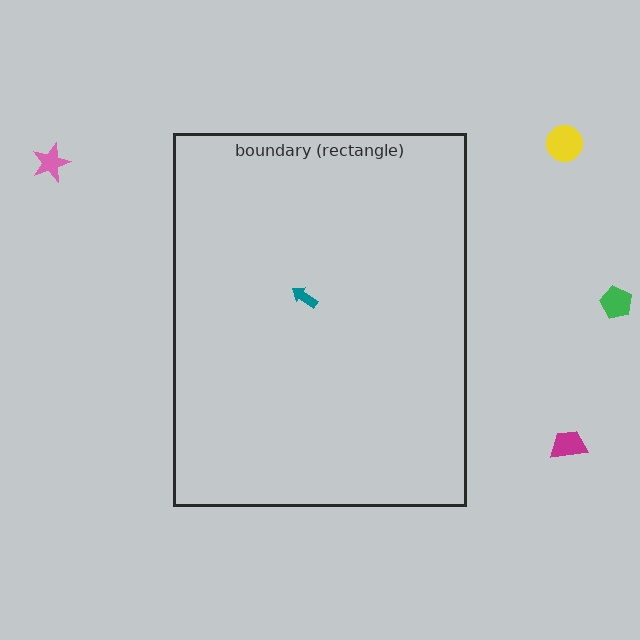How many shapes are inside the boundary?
1 inside, 4 outside.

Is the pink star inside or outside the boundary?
Outside.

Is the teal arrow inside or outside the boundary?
Inside.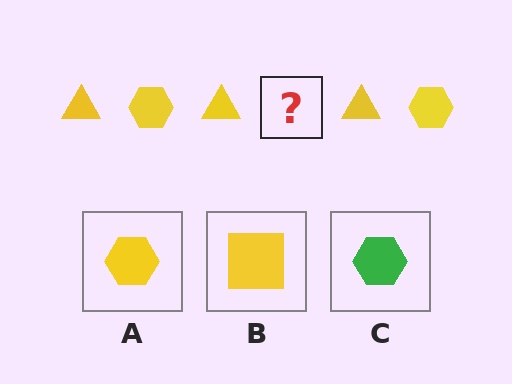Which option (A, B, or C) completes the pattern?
A.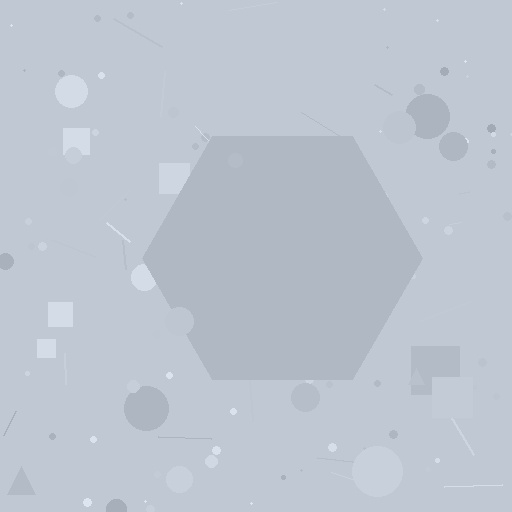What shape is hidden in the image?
A hexagon is hidden in the image.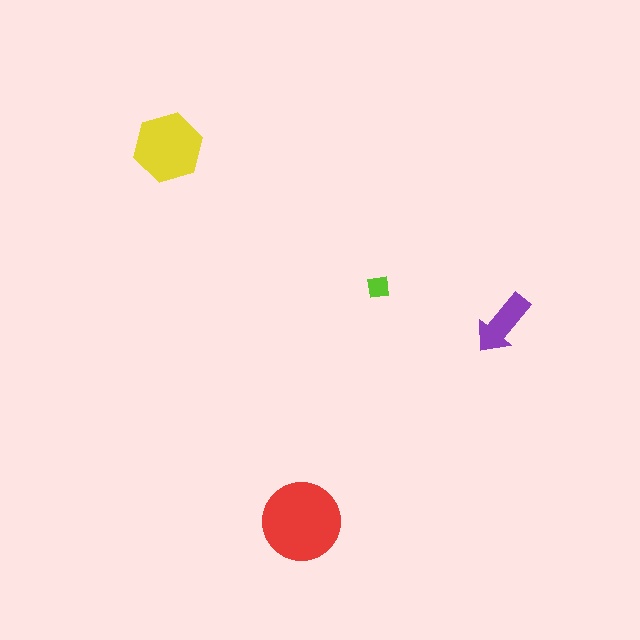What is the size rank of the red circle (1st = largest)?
1st.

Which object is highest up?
The yellow hexagon is topmost.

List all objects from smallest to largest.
The lime square, the purple arrow, the yellow hexagon, the red circle.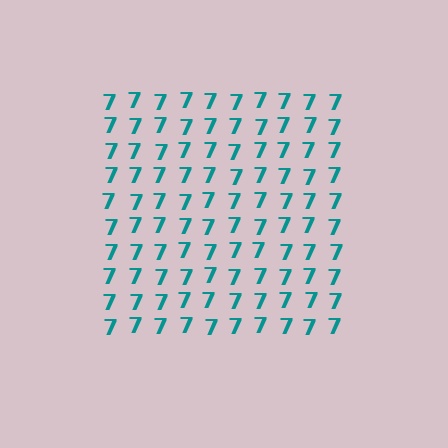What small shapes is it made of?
It is made of small digit 7's.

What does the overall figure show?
The overall figure shows a square.